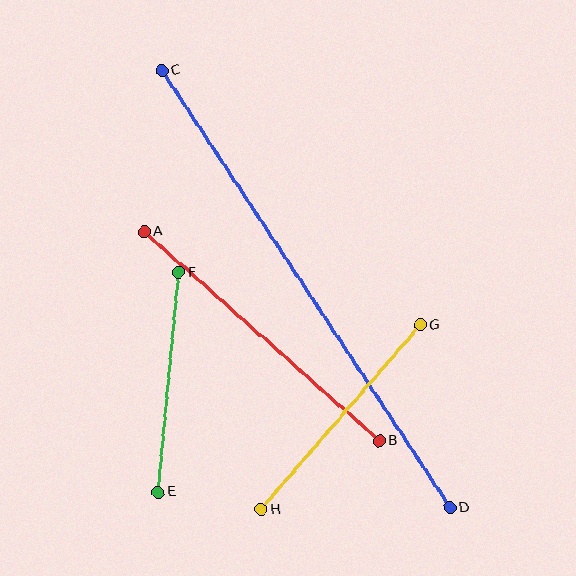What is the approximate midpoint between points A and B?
The midpoint is at approximately (262, 336) pixels.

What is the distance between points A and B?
The distance is approximately 314 pixels.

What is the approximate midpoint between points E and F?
The midpoint is at approximately (168, 382) pixels.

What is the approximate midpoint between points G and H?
The midpoint is at approximately (341, 417) pixels.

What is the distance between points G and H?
The distance is approximately 244 pixels.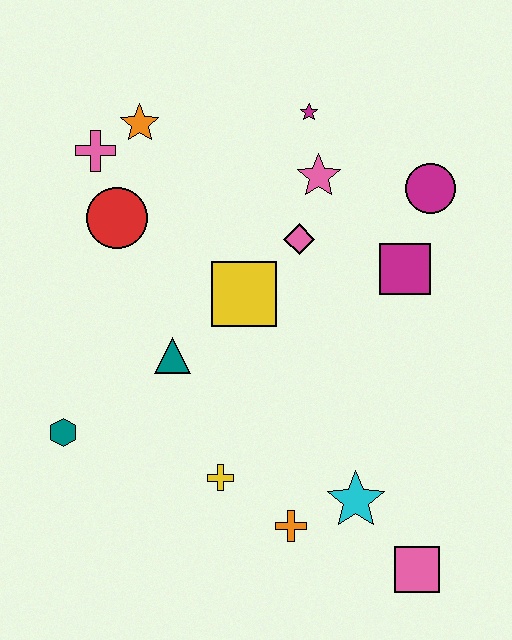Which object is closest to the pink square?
The cyan star is closest to the pink square.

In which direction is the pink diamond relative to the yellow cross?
The pink diamond is above the yellow cross.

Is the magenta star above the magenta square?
Yes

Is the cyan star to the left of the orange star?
No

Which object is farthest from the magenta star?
The pink square is farthest from the magenta star.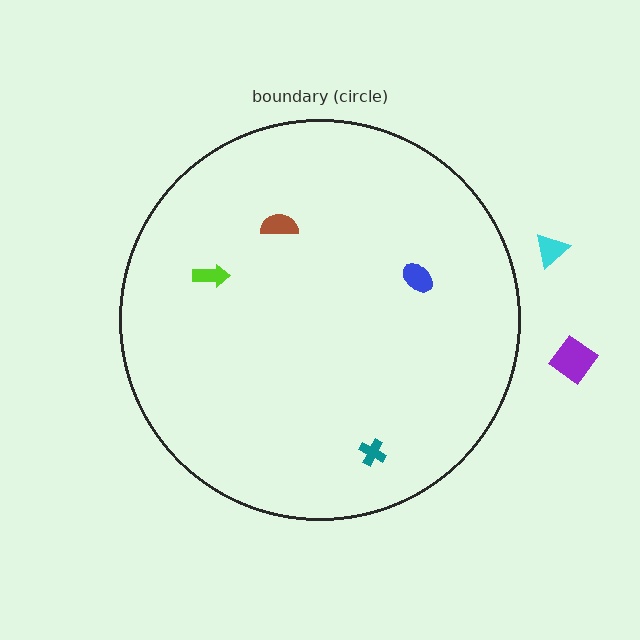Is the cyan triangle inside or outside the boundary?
Outside.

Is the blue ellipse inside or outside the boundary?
Inside.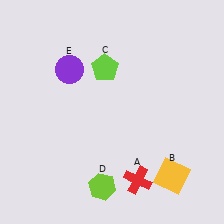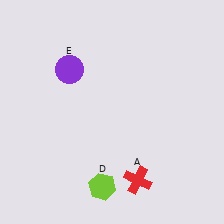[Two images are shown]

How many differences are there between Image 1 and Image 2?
There are 2 differences between the two images.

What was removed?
The yellow square (B), the lime pentagon (C) were removed in Image 2.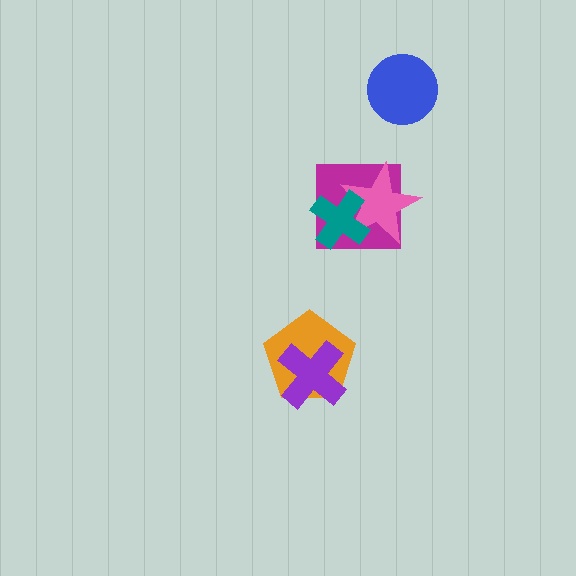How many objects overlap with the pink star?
2 objects overlap with the pink star.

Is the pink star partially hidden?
Yes, it is partially covered by another shape.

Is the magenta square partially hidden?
Yes, it is partially covered by another shape.